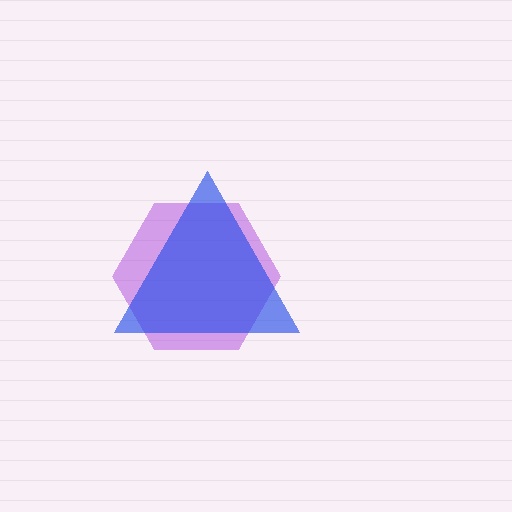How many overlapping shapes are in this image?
There are 2 overlapping shapes in the image.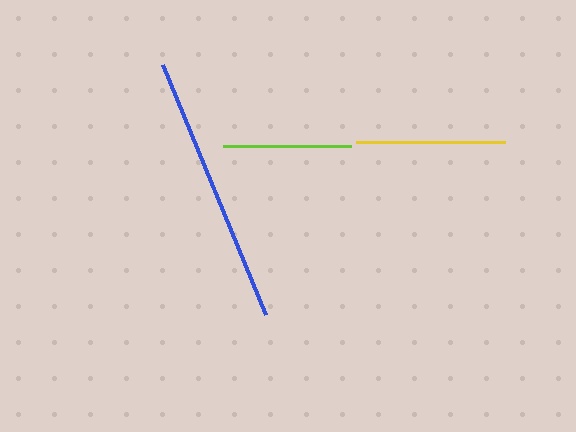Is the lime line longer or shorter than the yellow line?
The yellow line is longer than the lime line.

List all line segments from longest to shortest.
From longest to shortest: blue, yellow, lime.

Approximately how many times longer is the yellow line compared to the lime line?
The yellow line is approximately 1.2 times the length of the lime line.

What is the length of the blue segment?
The blue segment is approximately 271 pixels long.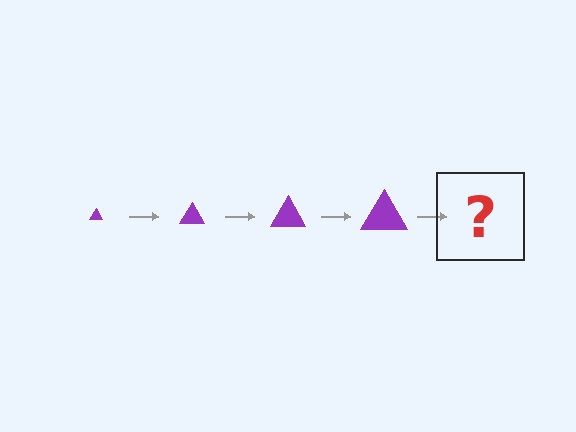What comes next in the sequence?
The next element should be a purple triangle, larger than the previous one.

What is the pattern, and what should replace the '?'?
The pattern is that the triangle gets progressively larger each step. The '?' should be a purple triangle, larger than the previous one.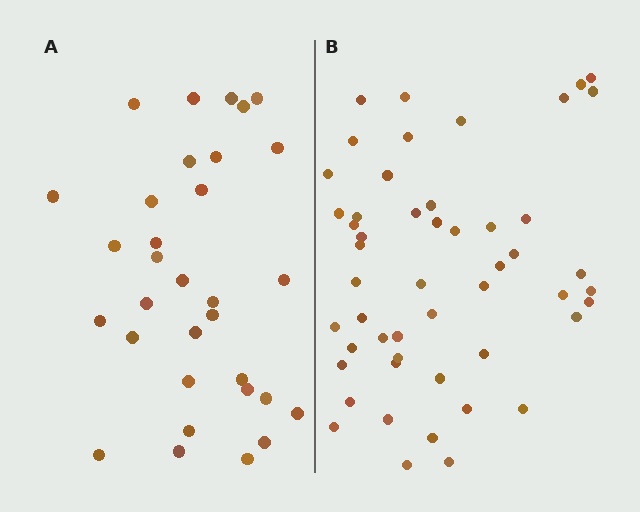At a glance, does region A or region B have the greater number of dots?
Region B (the right region) has more dots.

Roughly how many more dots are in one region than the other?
Region B has approximately 20 more dots than region A.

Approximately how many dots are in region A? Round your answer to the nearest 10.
About 30 dots. (The exact count is 32, which rounds to 30.)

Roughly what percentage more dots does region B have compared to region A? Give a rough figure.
About 60% more.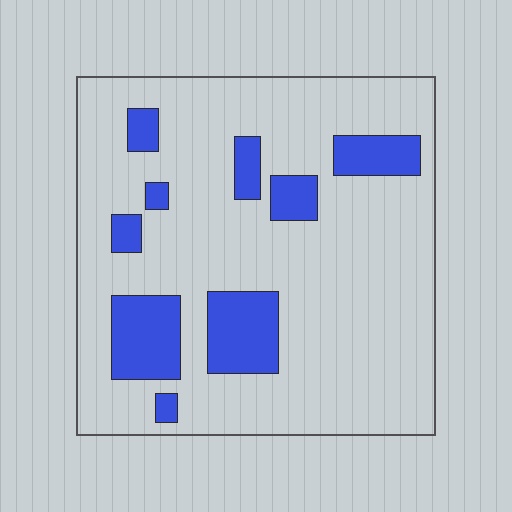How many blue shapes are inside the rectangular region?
9.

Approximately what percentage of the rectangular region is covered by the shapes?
Approximately 20%.